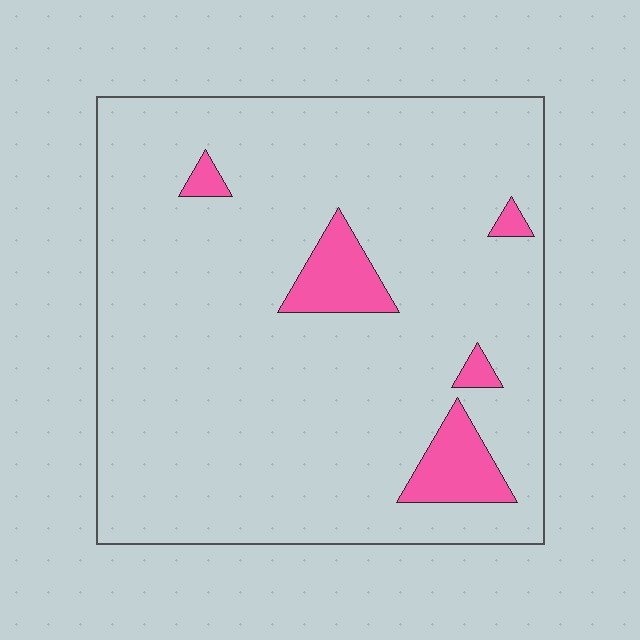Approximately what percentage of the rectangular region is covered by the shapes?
Approximately 10%.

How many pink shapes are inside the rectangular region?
5.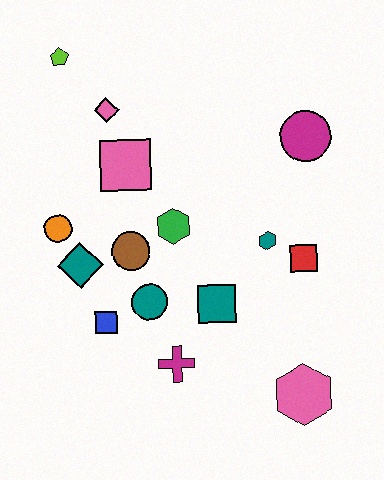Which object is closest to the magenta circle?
The teal hexagon is closest to the magenta circle.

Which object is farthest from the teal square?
The lime pentagon is farthest from the teal square.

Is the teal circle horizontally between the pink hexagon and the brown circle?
Yes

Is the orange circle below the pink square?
Yes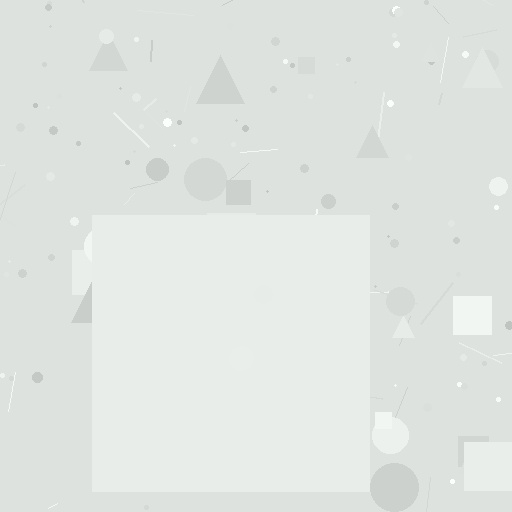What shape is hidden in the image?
A square is hidden in the image.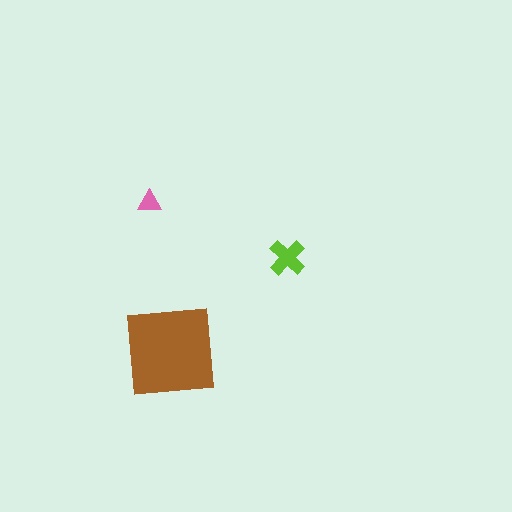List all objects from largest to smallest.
The brown square, the lime cross, the pink triangle.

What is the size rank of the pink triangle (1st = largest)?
3rd.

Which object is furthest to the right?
The lime cross is rightmost.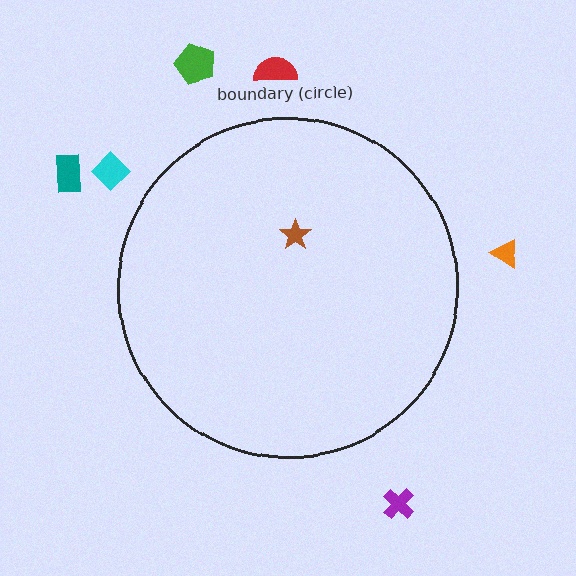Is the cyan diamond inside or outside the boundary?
Outside.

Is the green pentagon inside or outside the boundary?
Outside.